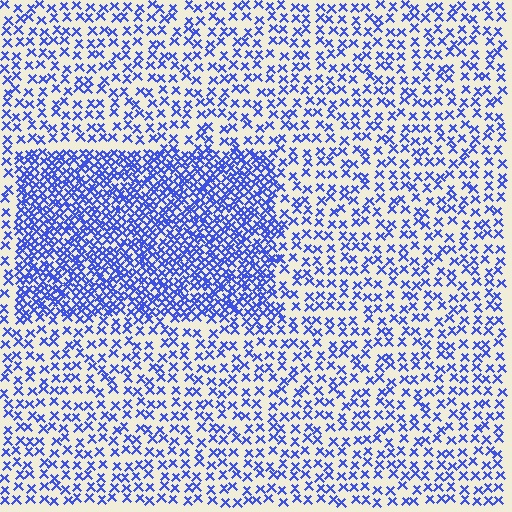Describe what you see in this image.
The image contains small blue elements arranged at two different densities. A rectangle-shaped region is visible where the elements are more densely packed than the surrounding area.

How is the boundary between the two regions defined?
The boundary is defined by a change in element density (approximately 2.3x ratio). All elements are the same color, size, and shape.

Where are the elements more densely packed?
The elements are more densely packed inside the rectangle boundary.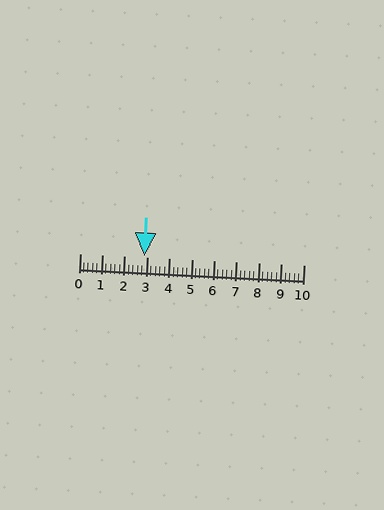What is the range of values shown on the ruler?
The ruler shows values from 0 to 10.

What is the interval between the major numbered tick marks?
The major tick marks are spaced 1 units apart.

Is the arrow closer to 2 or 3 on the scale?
The arrow is closer to 3.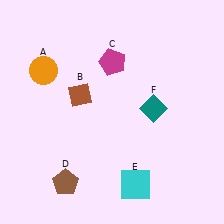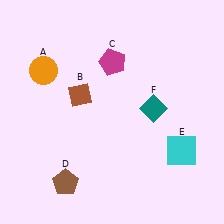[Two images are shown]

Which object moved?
The cyan square (E) moved right.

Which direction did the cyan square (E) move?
The cyan square (E) moved right.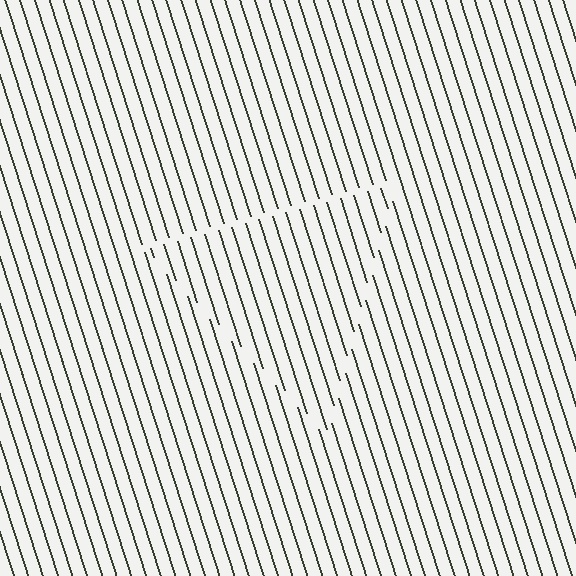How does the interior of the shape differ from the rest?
The interior of the shape contains the same grating, shifted by half a period — the contour is defined by the phase discontinuity where line-ends from the inner and outer gratings abut.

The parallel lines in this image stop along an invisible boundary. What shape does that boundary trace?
An illusory triangle. The interior of the shape contains the same grating, shifted by half a period — the contour is defined by the phase discontinuity where line-ends from the inner and outer gratings abut.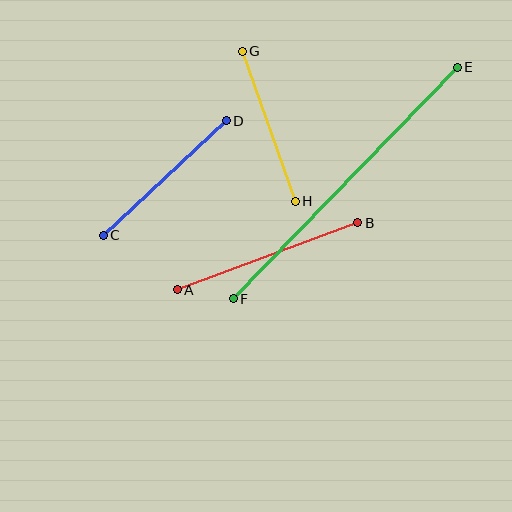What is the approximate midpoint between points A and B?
The midpoint is at approximately (268, 256) pixels.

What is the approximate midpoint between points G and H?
The midpoint is at approximately (269, 126) pixels.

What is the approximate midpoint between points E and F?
The midpoint is at approximately (345, 183) pixels.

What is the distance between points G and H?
The distance is approximately 159 pixels.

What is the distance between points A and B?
The distance is approximately 192 pixels.